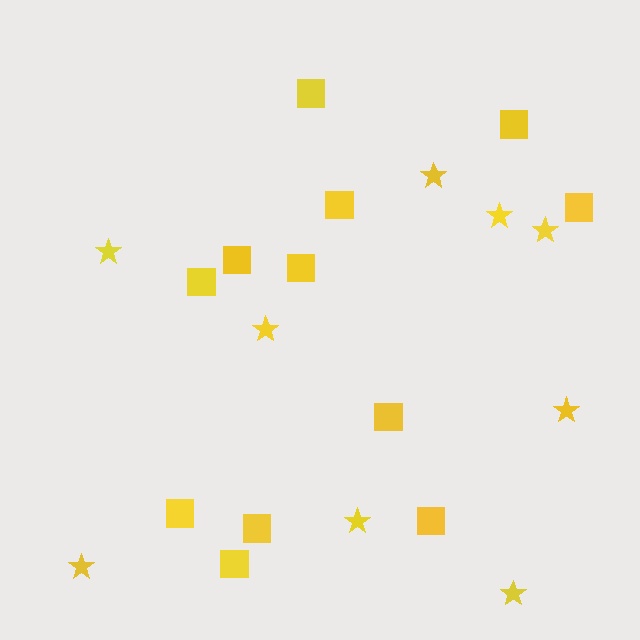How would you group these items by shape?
There are 2 groups: one group of squares (12) and one group of stars (9).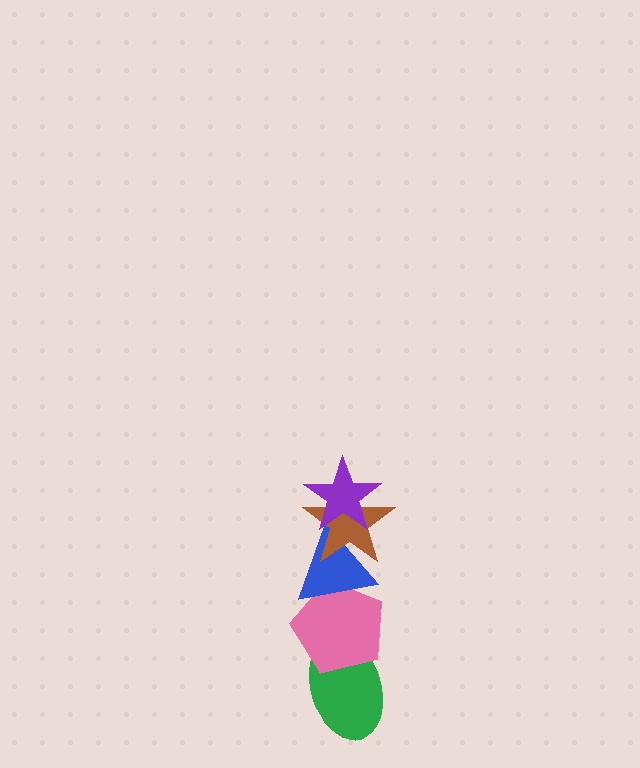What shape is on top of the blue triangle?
The brown star is on top of the blue triangle.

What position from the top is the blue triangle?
The blue triangle is 3rd from the top.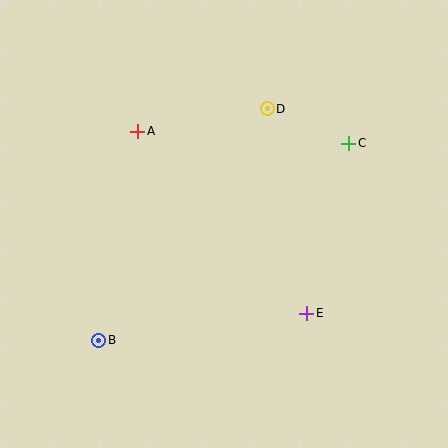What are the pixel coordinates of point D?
Point D is at (267, 109).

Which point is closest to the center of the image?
Point E at (307, 313) is closest to the center.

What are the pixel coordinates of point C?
Point C is at (349, 143).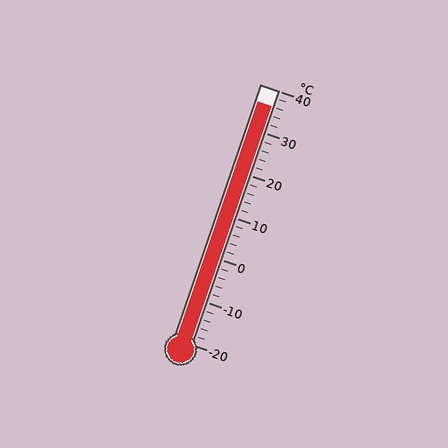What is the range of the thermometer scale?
The thermometer scale ranges from -20°C to 40°C.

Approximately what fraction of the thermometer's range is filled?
The thermometer is filled to approximately 95% of its range.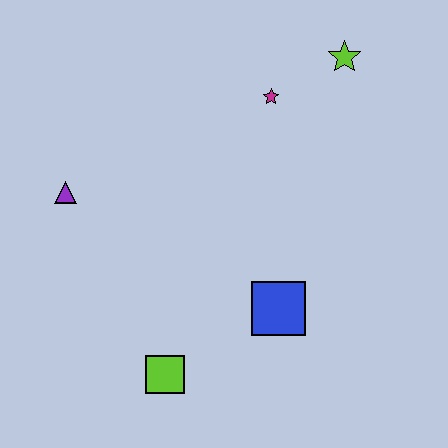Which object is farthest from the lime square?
The lime star is farthest from the lime square.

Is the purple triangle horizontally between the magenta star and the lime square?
No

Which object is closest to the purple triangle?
The lime square is closest to the purple triangle.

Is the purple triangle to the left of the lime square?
Yes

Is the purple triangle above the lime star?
No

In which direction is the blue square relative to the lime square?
The blue square is to the right of the lime square.